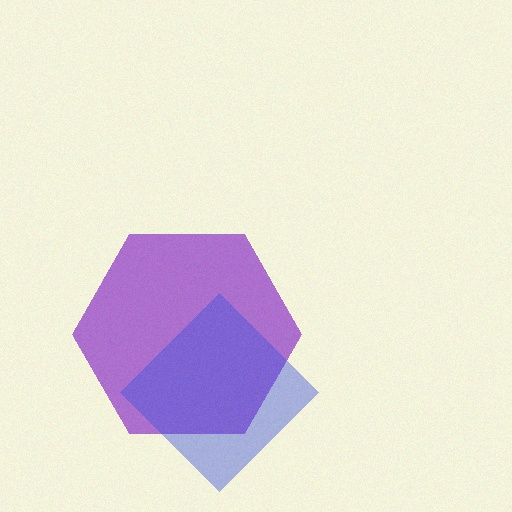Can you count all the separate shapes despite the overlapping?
Yes, there are 2 separate shapes.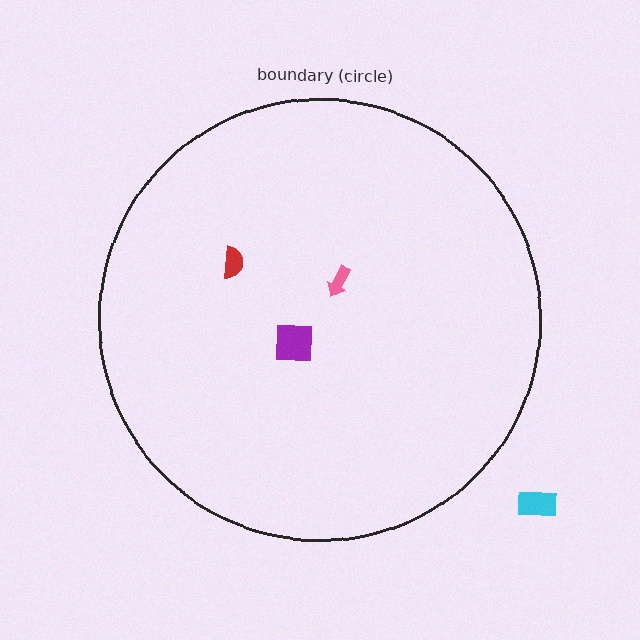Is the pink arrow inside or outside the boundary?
Inside.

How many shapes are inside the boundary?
3 inside, 1 outside.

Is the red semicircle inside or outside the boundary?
Inside.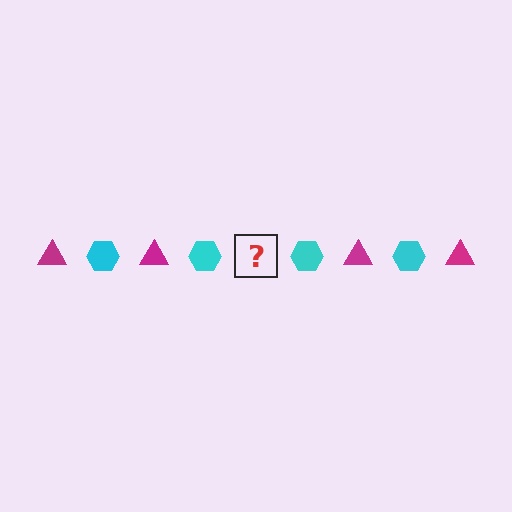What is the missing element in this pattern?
The missing element is a magenta triangle.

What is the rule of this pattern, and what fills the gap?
The rule is that the pattern alternates between magenta triangle and cyan hexagon. The gap should be filled with a magenta triangle.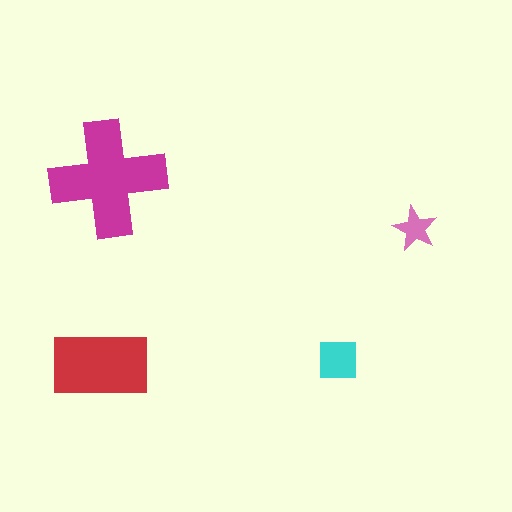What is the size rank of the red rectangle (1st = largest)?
2nd.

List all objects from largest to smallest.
The magenta cross, the red rectangle, the cyan square, the pink star.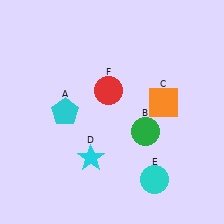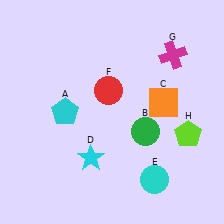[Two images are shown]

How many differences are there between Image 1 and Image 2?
There are 2 differences between the two images.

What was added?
A magenta cross (G), a lime pentagon (H) were added in Image 2.